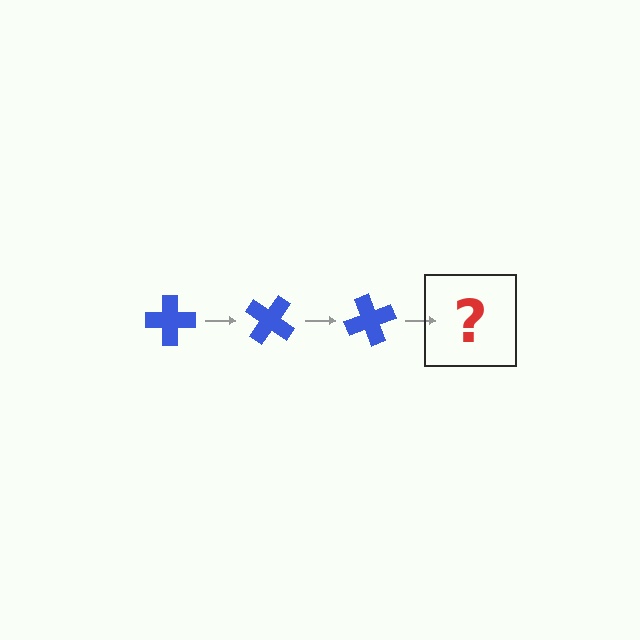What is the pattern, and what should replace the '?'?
The pattern is that the cross rotates 35 degrees each step. The '?' should be a blue cross rotated 105 degrees.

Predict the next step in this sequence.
The next step is a blue cross rotated 105 degrees.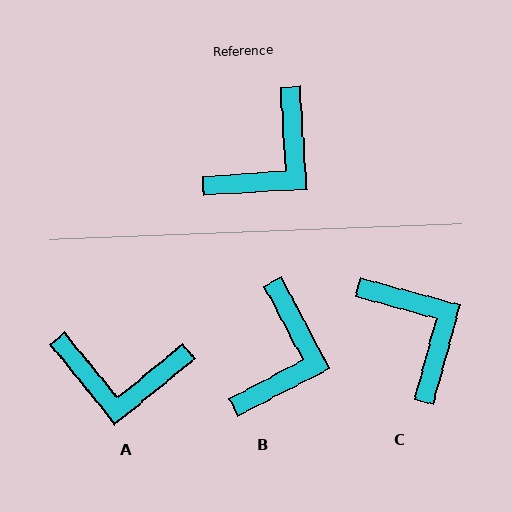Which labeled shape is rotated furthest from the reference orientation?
C, about 71 degrees away.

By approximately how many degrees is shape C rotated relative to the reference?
Approximately 71 degrees counter-clockwise.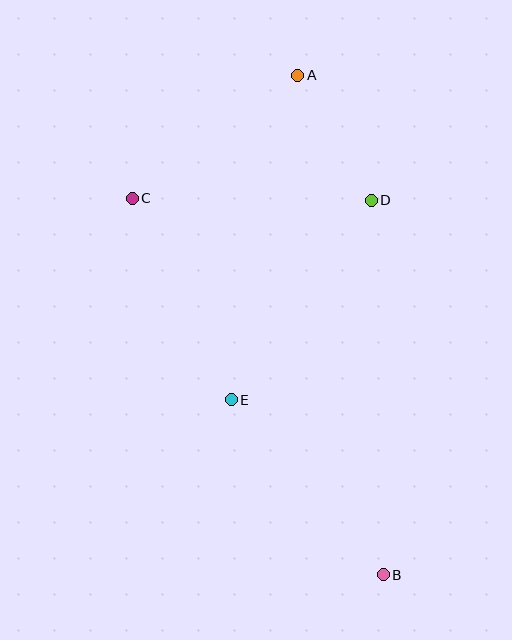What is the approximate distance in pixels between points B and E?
The distance between B and E is approximately 232 pixels.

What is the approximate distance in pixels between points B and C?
The distance between B and C is approximately 452 pixels.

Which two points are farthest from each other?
Points A and B are farthest from each other.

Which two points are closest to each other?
Points A and D are closest to each other.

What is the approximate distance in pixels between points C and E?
The distance between C and E is approximately 224 pixels.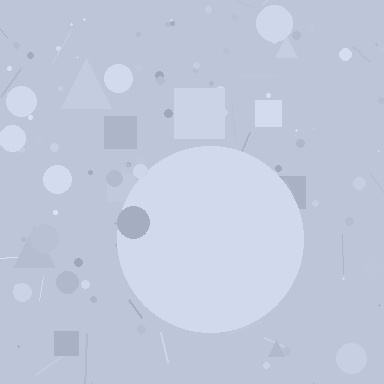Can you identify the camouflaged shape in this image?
The camouflaged shape is a circle.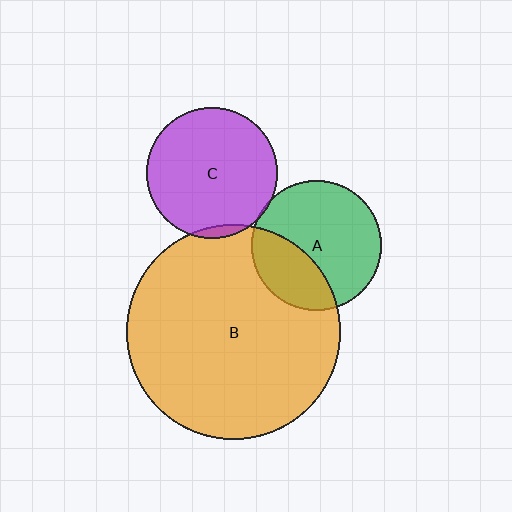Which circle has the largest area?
Circle B (orange).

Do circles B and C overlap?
Yes.